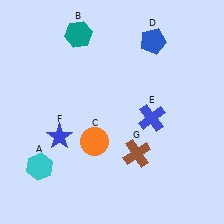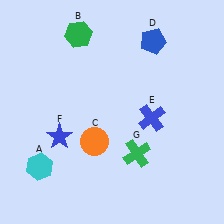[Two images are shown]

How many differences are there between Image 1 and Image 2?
There are 2 differences between the two images.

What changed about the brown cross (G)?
In Image 1, G is brown. In Image 2, it changed to green.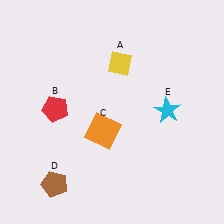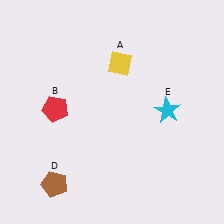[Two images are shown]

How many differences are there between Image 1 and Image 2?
There is 1 difference between the two images.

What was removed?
The orange square (C) was removed in Image 2.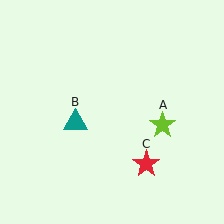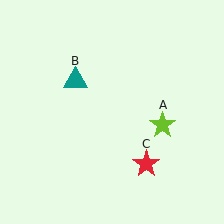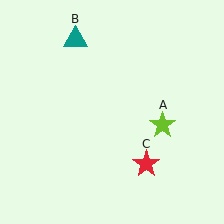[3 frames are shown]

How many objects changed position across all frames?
1 object changed position: teal triangle (object B).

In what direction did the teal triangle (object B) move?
The teal triangle (object B) moved up.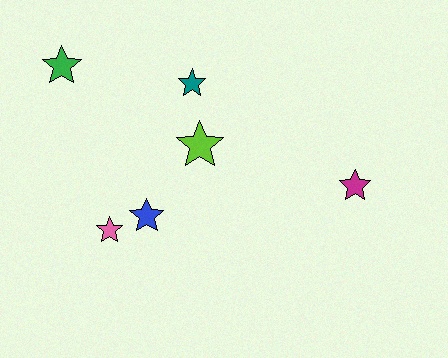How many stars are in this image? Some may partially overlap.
There are 6 stars.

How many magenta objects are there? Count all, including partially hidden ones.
There is 1 magenta object.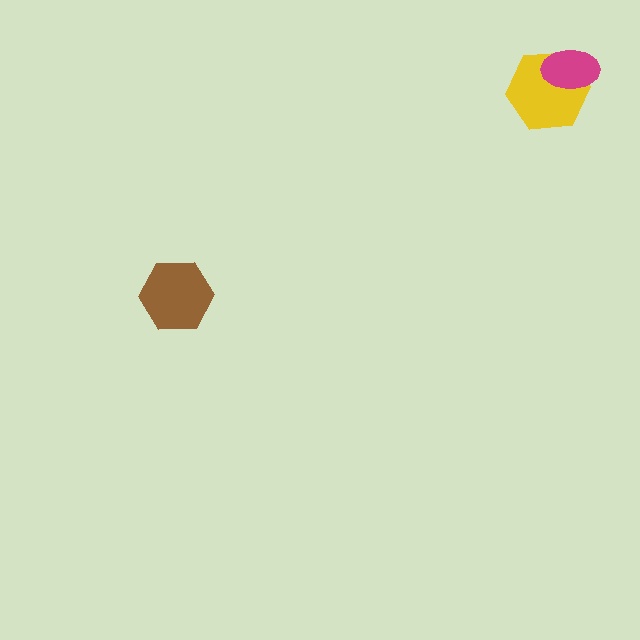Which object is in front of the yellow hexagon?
The magenta ellipse is in front of the yellow hexagon.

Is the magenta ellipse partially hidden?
No, no other shape covers it.